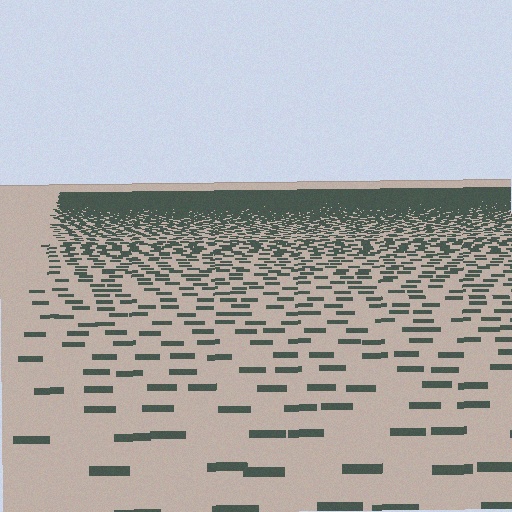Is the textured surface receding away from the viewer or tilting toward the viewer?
The surface is receding away from the viewer. Texture elements get smaller and denser toward the top.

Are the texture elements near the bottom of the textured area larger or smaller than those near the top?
Larger. Near the bottom, elements are closer to the viewer and appear at a bigger on-screen size.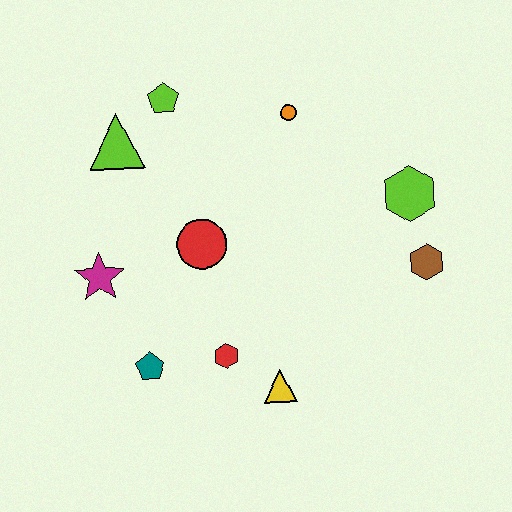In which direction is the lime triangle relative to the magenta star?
The lime triangle is above the magenta star.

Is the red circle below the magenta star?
No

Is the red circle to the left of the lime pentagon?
No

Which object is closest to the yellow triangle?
The red hexagon is closest to the yellow triangle.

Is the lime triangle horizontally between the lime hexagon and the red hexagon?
No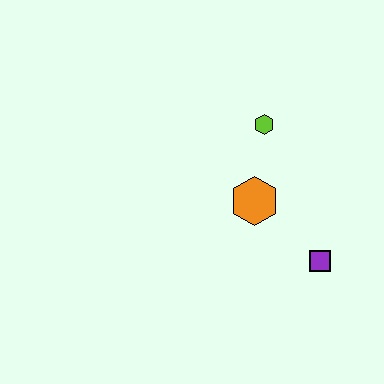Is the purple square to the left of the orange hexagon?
No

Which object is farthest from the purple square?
The lime hexagon is farthest from the purple square.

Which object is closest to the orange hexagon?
The lime hexagon is closest to the orange hexagon.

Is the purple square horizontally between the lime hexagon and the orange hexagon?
No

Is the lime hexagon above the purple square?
Yes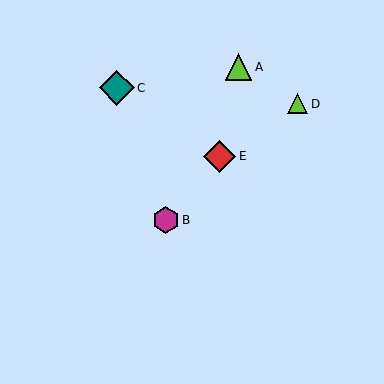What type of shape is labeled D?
Shape D is a lime triangle.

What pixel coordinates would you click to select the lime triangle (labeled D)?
Click at (298, 104) to select the lime triangle D.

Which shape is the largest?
The teal diamond (labeled C) is the largest.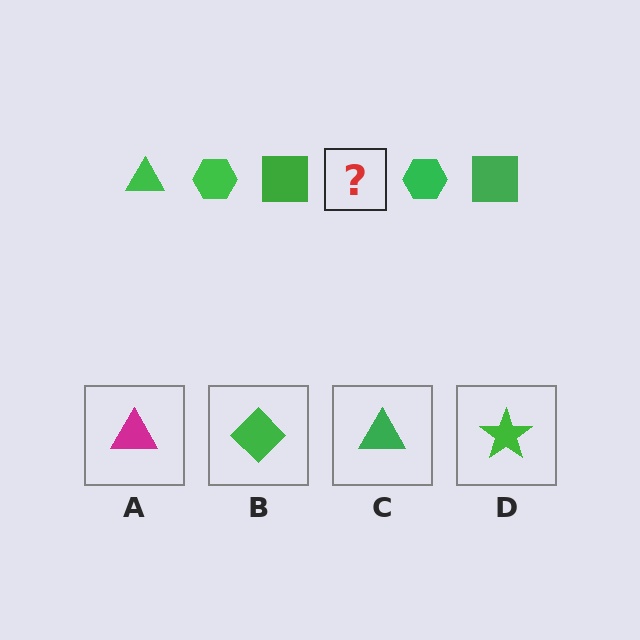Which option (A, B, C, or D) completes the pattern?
C.